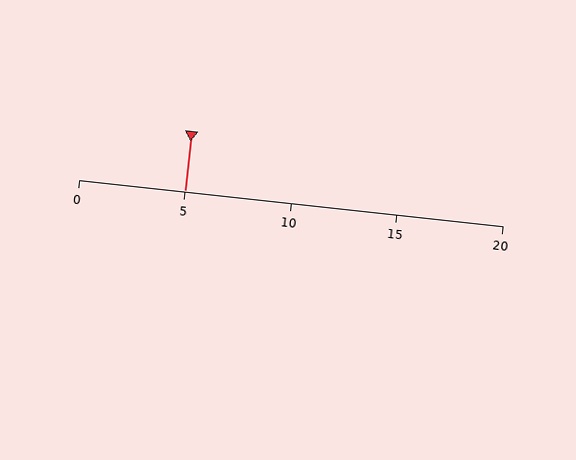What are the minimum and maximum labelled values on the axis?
The axis runs from 0 to 20.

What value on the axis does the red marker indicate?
The marker indicates approximately 5.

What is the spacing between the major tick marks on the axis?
The major ticks are spaced 5 apart.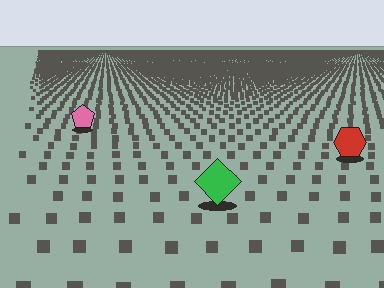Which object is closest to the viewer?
The green diamond is closest. The texture marks near it are larger and more spread out.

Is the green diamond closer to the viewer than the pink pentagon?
Yes. The green diamond is closer — you can tell from the texture gradient: the ground texture is coarser near it.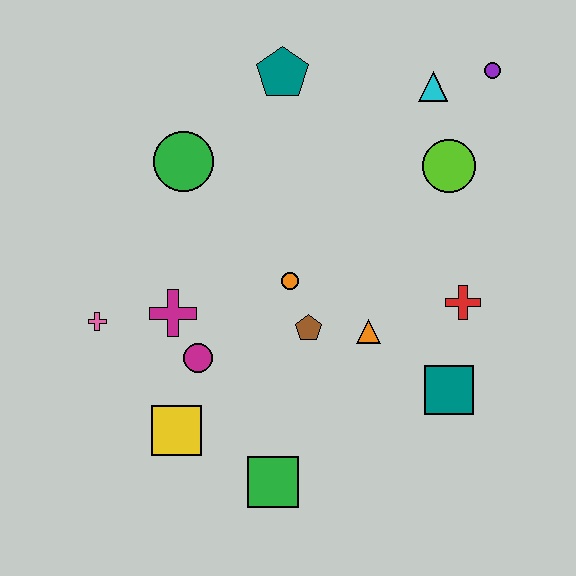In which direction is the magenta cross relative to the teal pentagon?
The magenta cross is below the teal pentagon.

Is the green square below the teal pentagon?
Yes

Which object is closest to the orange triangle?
The brown pentagon is closest to the orange triangle.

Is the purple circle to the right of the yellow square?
Yes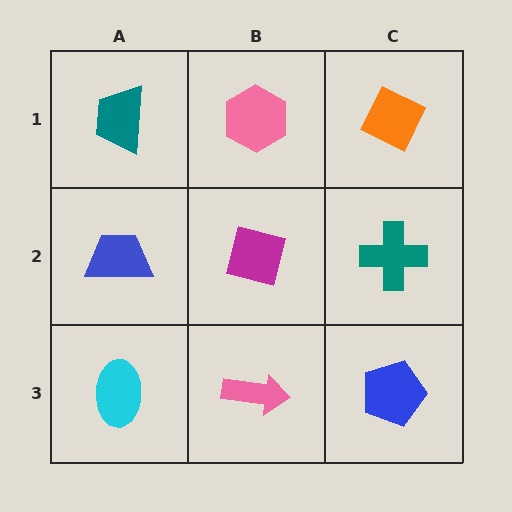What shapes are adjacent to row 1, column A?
A blue trapezoid (row 2, column A), a pink hexagon (row 1, column B).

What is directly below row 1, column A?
A blue trapezoid.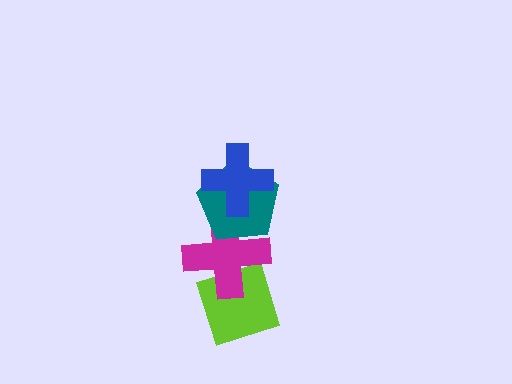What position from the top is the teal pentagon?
The teal pentagon is 2nd from the top.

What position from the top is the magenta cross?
The magenta cross is 3rd from the top.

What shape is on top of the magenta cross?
The teal pentagon is on top of the magenta cross.